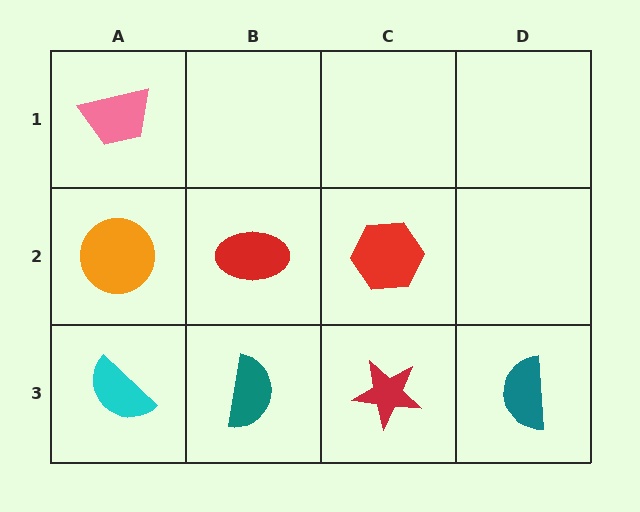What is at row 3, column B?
A teal semicircle.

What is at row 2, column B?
A red ellipse.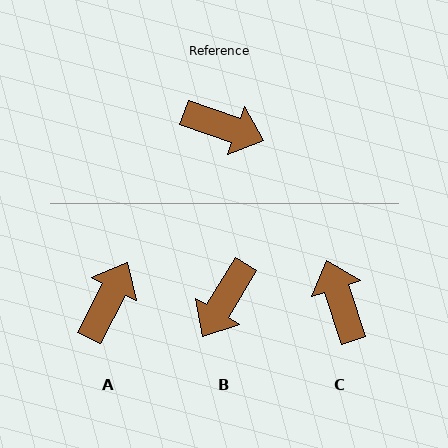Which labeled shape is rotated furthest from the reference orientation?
C, about 128 degrees away.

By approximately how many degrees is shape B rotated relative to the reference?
Approximately 102 degrees clockwise.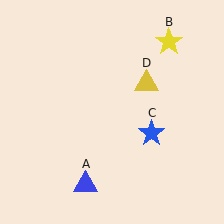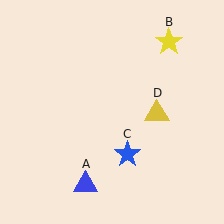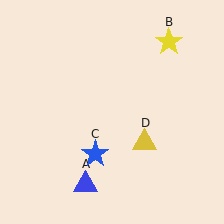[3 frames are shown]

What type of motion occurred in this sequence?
The blue star (object C), yellow triangle (object D) rotated clockwise around the center of the scene.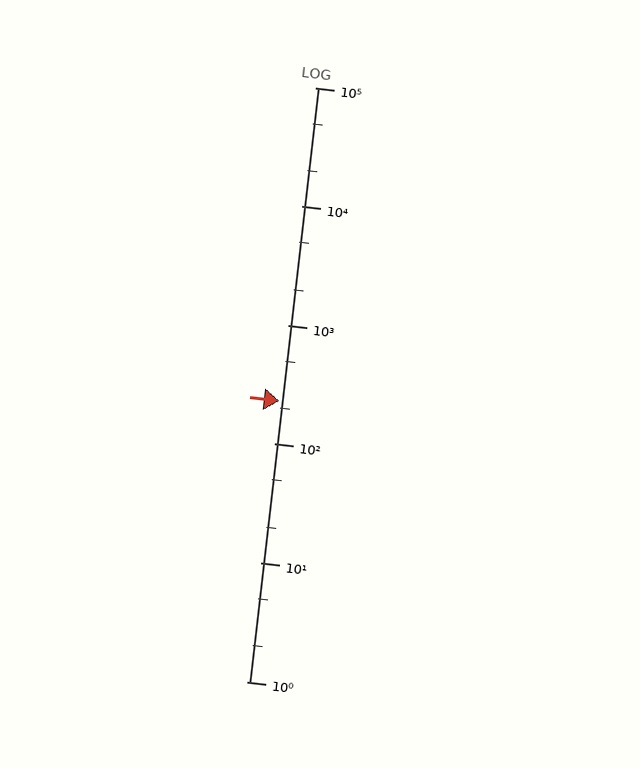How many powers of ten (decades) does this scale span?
The scale spans 5 decades, from 1 to 100000.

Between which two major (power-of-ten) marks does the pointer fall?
The pointer is between 100 and 1000.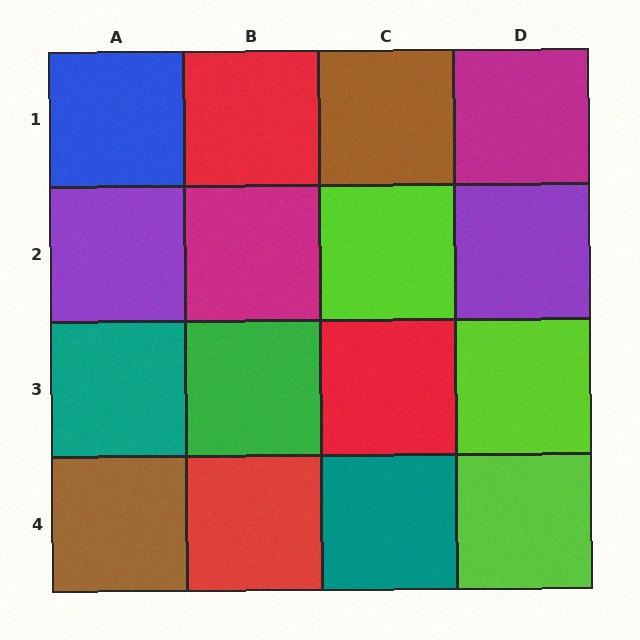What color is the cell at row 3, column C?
Red.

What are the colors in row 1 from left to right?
Blue, red, brown, magenta.